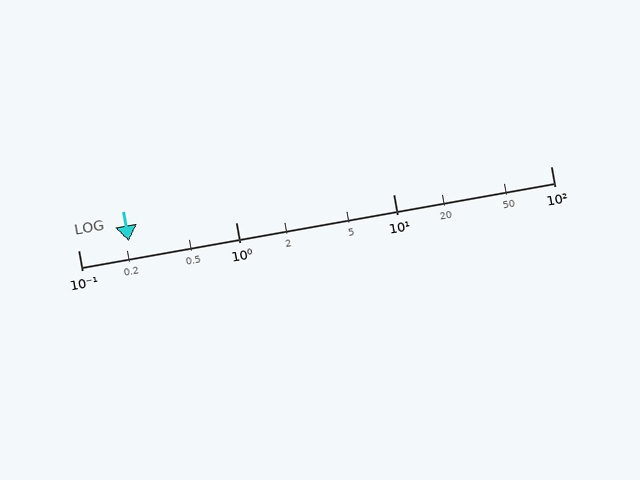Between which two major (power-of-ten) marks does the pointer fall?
The pointer is between 0.1 and 1.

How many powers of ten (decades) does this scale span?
The scale spans 3 decades, from 0.1 to 100.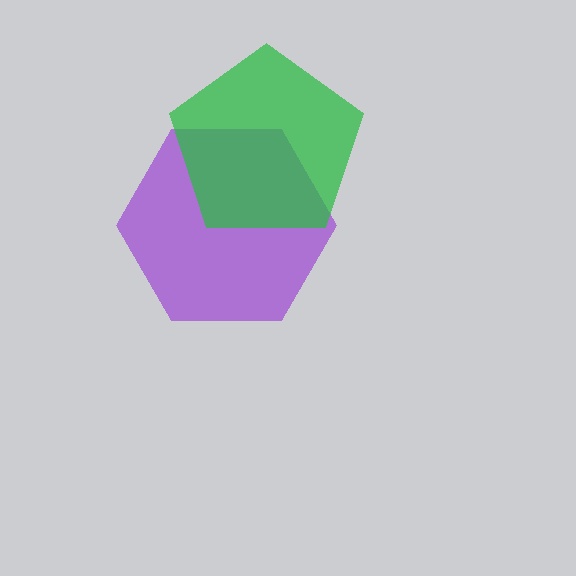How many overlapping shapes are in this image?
There are 2 overlapping shapes in the image.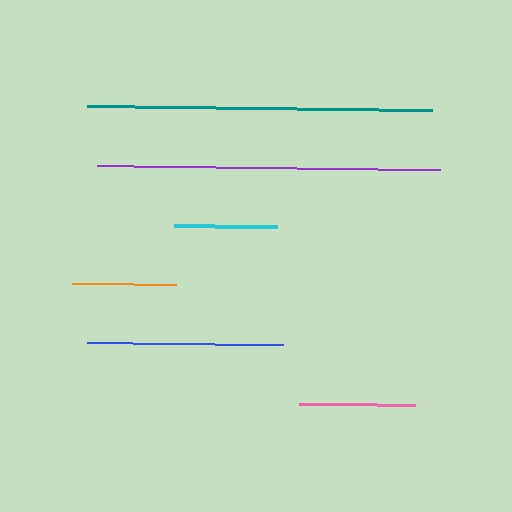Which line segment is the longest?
The teal line is the longest at approximately 344 pixels.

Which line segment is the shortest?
The cyan line is the shortest at approximately 103 pixels.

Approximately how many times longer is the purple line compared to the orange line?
The purple line is approximately 3.3 times the length of the orange line.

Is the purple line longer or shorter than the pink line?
The purple line is longer than the pink line.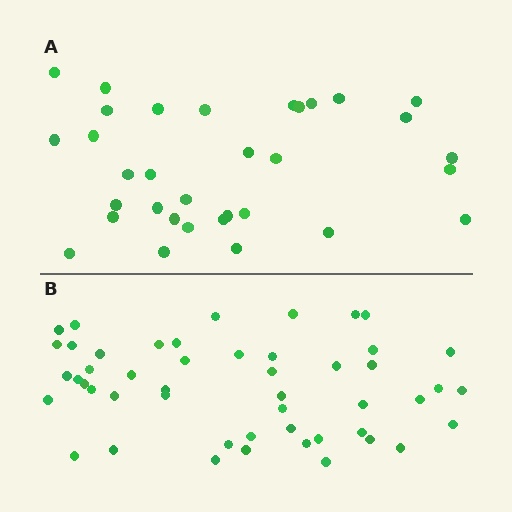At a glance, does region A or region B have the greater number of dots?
Region B (the bottom region) has more dots.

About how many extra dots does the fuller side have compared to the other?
Region B has approximately 15 more dots than region A.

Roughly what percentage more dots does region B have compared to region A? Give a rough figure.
About 50% more.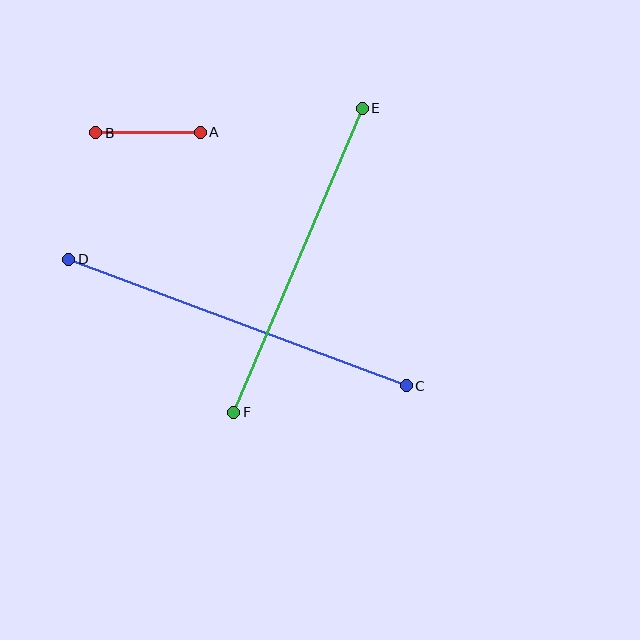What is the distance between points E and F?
The distance is approximately 330 pixels.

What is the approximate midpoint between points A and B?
The midpoint is at approximately (148, 133) pixels.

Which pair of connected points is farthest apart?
Points C and D are farthest apart.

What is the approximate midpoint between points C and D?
The midpoint is at approximately (237, 323) pixels.